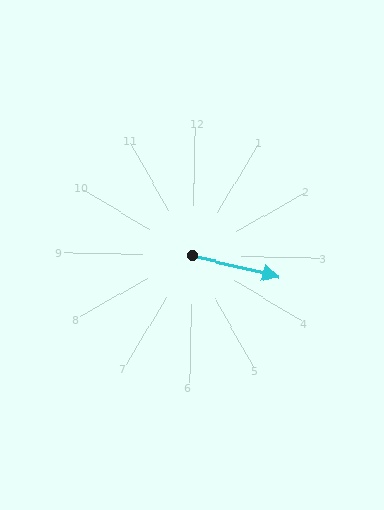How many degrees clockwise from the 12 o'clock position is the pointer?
Approximately 102 degrees.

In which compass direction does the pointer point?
East.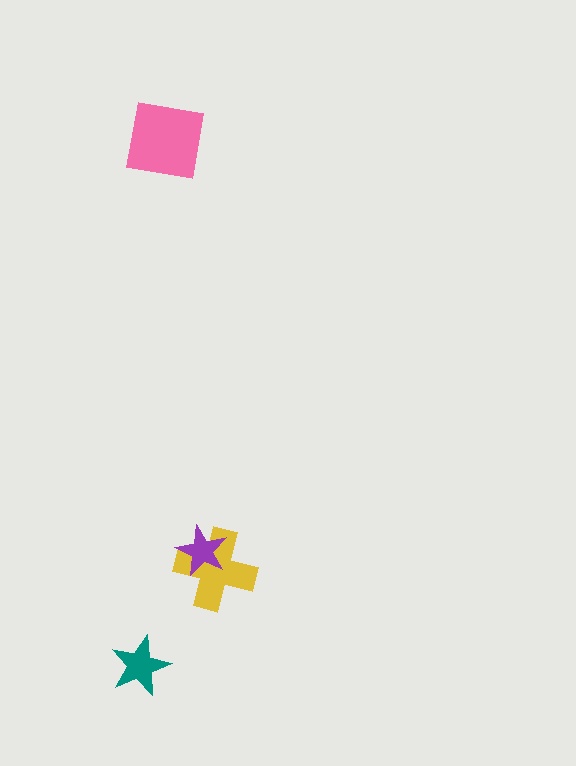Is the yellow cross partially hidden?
Yes, it is partially covered by another shape.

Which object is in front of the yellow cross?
The purple star is in front of the yellow cross.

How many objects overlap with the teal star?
0 objects overlap with the teal star.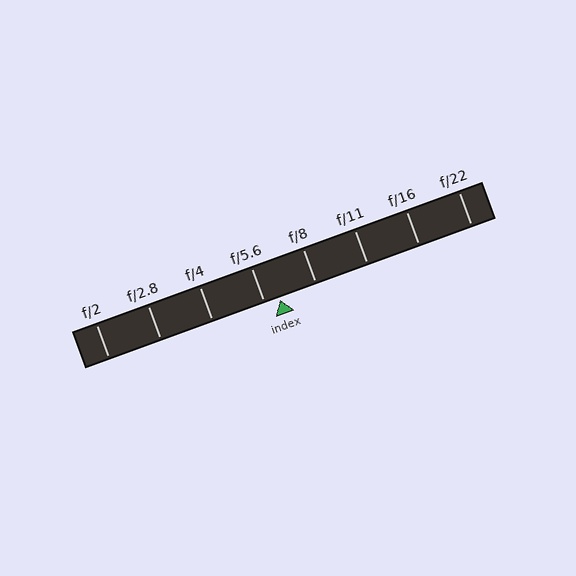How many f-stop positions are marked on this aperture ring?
There are 8 f-stop positions marked.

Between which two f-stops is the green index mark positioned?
The index mark is between f/5.6 and f/8.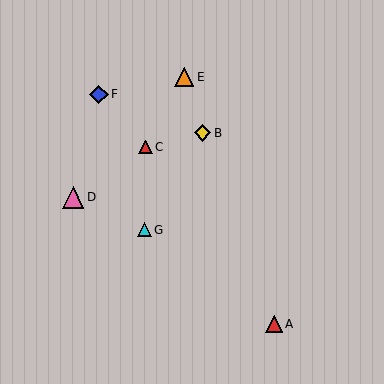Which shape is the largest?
The pink triangle (labeled D) is the largest.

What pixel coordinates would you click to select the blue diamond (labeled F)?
Click at (99, 94) to select the blue diamond F.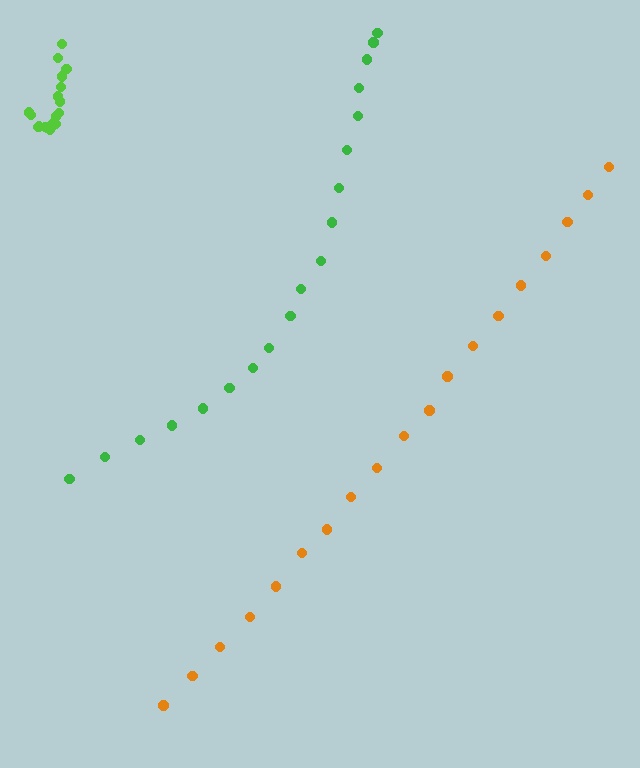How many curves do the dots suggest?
There are 3 distinct paths.